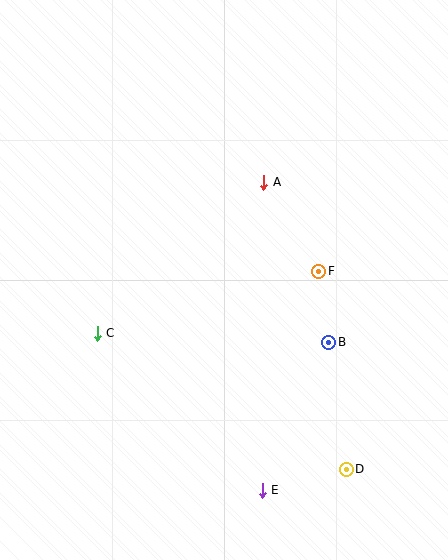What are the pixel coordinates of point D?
Point D is at (346, 469).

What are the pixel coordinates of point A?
Point A is at (264, 182).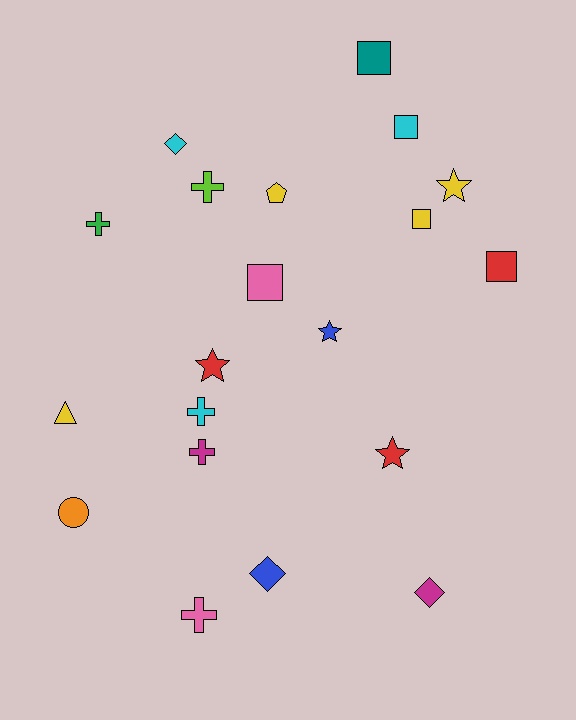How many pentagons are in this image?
There is 1 pentagon.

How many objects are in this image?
There are 20 objects.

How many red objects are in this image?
There are 3 red objects.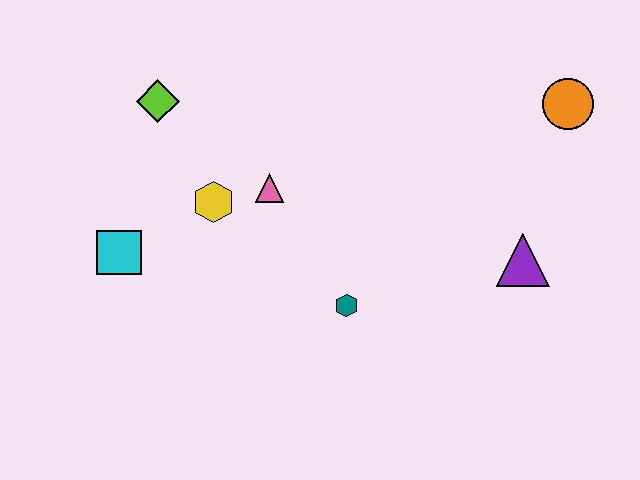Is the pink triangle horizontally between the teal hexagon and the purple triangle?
No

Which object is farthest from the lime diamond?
The orange circle is farthest from the lime diamond.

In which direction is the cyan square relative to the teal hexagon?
The cyan square is to the left of the teal hexagon.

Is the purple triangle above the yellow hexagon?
No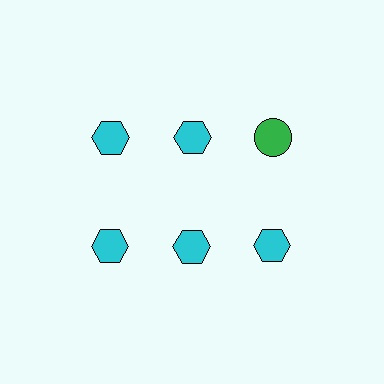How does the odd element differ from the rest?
It differs in both color (green instead of cyan) and shape (circle instead of hexagon).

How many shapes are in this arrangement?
There are 6 shapes arranged in a grid pattern.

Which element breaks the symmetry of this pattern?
The green circle in the top row, center column breaks the symmetry. All other shapes are cyan hexagons.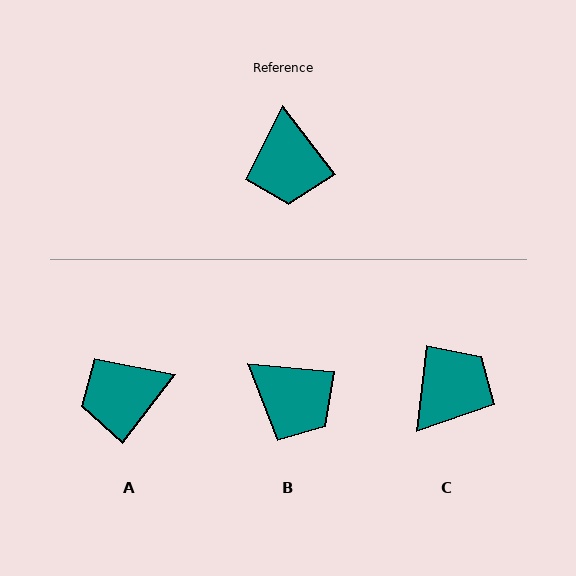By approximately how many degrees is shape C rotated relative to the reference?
Approximately 136 degrees counter-clockwise.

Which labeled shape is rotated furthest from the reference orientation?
C, about 136 degrees away.